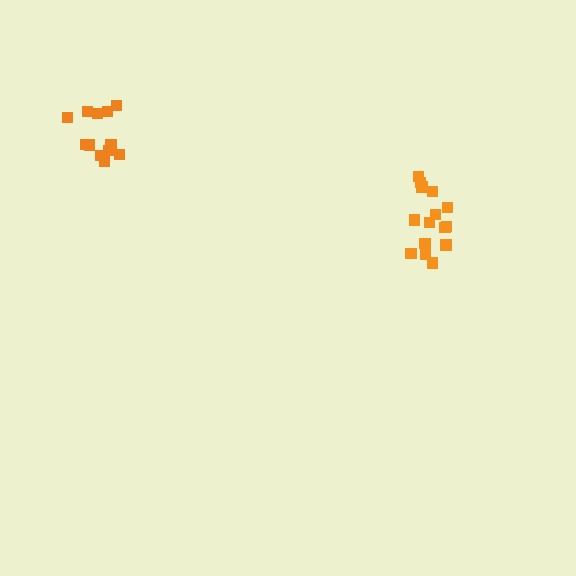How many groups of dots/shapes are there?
There are 2 groups.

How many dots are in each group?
Group 1: 12 dots, Group 2: 15 dots (27 total).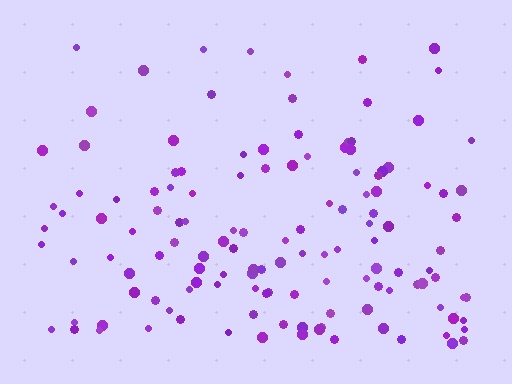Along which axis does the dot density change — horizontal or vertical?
Vertical.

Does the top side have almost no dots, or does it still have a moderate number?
Still a moderate number, just noticeably fewer than the bottom.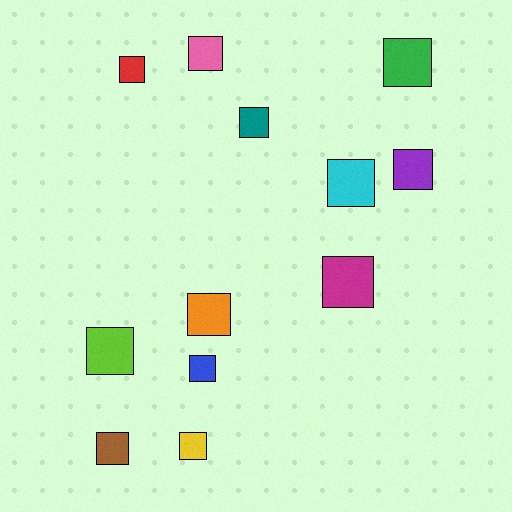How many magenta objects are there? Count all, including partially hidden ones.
There is 1 magenta object.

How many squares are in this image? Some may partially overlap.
There are 12 squares.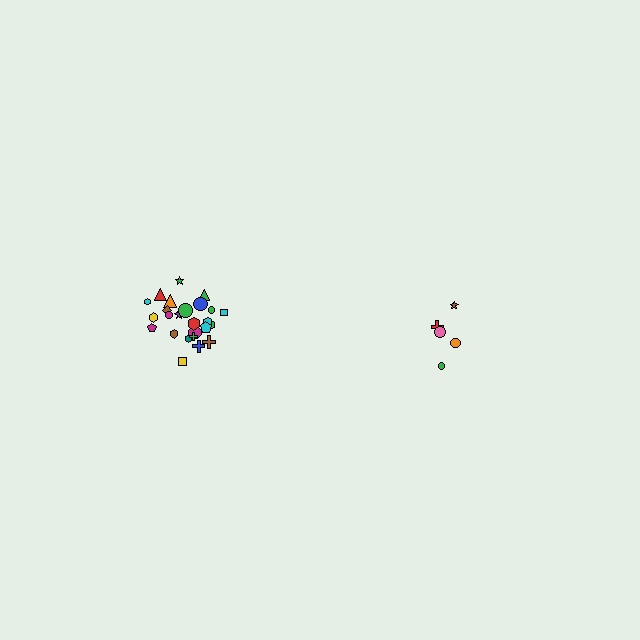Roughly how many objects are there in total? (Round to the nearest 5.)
Roughly 30 objects in total.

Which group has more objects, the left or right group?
The left group.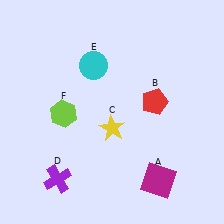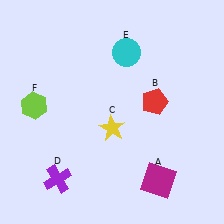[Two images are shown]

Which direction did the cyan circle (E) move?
The cyan circle (E) moved right.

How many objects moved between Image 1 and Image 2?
2 objects moved between the two images.